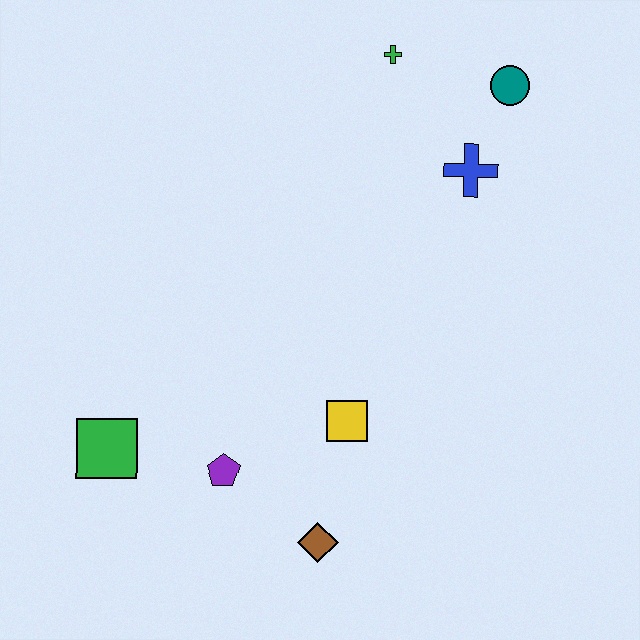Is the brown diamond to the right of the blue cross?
No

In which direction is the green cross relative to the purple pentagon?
The green cross is above the purple pentagon.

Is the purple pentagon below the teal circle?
Yes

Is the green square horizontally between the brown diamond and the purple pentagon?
No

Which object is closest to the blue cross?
The teal circle is closest to the blue cross.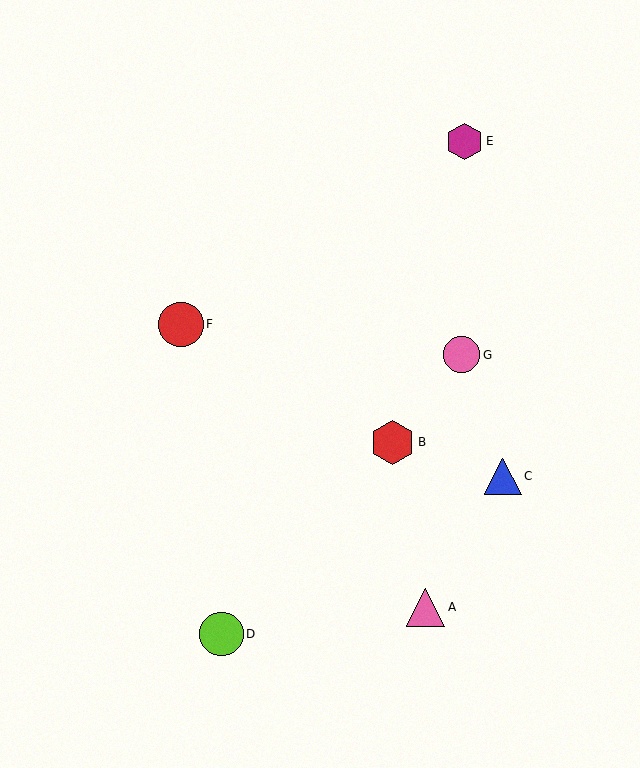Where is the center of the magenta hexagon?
The center of the magenta hexagon is at (465, 141).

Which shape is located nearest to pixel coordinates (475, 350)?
The pink circle (labeled G) at (462, 355) is nearest to that location.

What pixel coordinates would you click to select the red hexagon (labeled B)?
Click at (393, 442) to select the red hexagon B.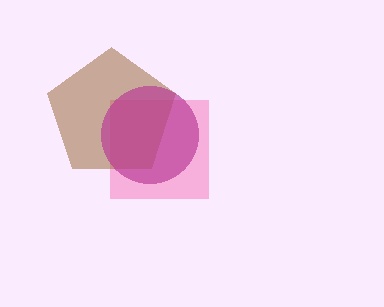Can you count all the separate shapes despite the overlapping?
Yes, there are 3 separate shapes.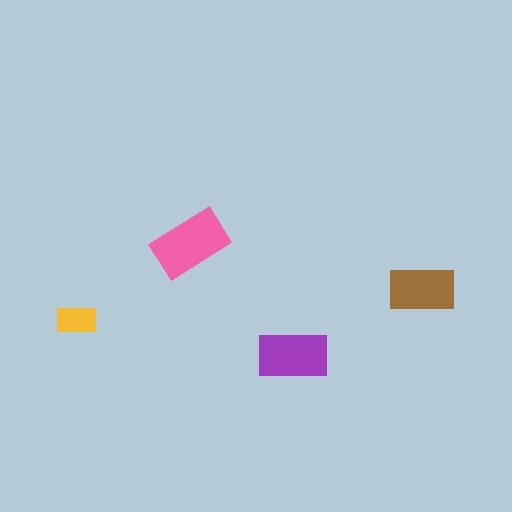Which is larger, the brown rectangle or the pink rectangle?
The pink one.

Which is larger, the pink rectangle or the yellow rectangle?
The pink one.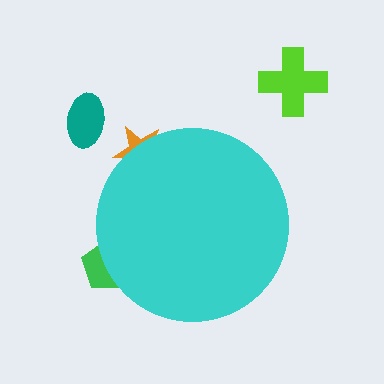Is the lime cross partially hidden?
No, the lime cross is fully visible.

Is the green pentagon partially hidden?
Yes, the green pentagon is partially hidden behind the cyan circle.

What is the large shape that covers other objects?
A cyan circle.